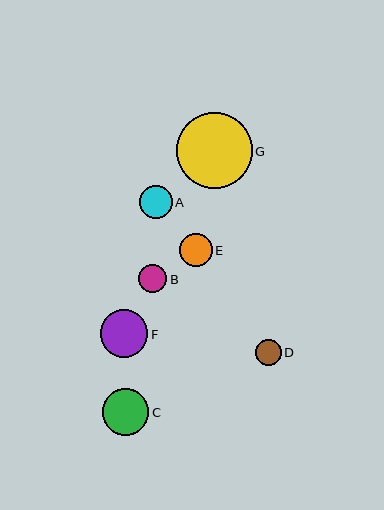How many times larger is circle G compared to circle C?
Circle G is approximately 1.6 times the size of circle C.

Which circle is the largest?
Circle G is the largest with a size of approximately 76 pixels.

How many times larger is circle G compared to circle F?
Circle G is approximately 1.6 times the size of circle F.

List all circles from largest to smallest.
From largest to smallest: G, F, C, E, A, B, D.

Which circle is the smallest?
Circle D is the smallest with a size of approximately 26 pixels.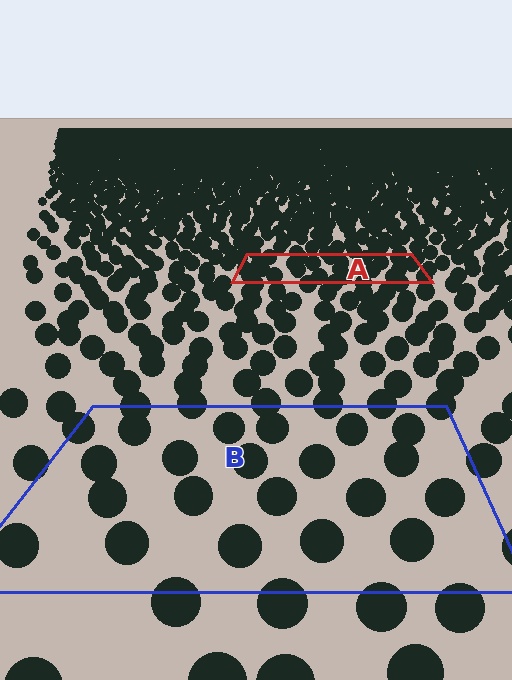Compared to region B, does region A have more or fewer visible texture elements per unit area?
Region A has more texture elements per unit area — they are packed more densely because it is farther away.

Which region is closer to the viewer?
Region B is closer. The texture elements there are larger and more spread out.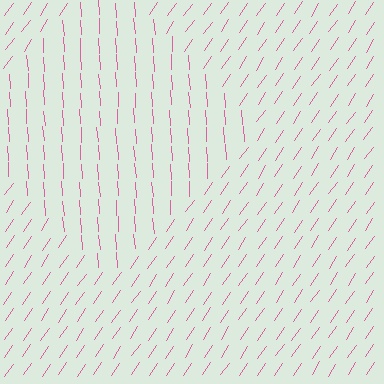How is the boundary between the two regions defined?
The boundary is defined purely by a change in line orientation (approximately 38 degrees difference). All lines are the same color and thickness.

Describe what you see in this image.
The image is filled with small pink line segments. A diamond region in the image has lines oriented differently from the surrounding lines, creating a visible texture boundary.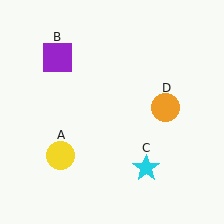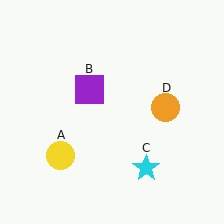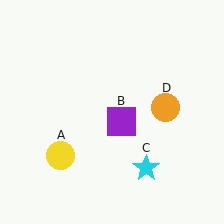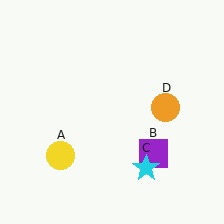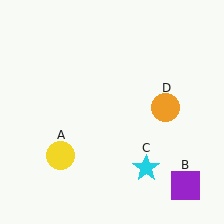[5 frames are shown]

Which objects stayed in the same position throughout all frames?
Yellow circle (object A) and cyan star (object C) and orange circle (object D) remained stationary.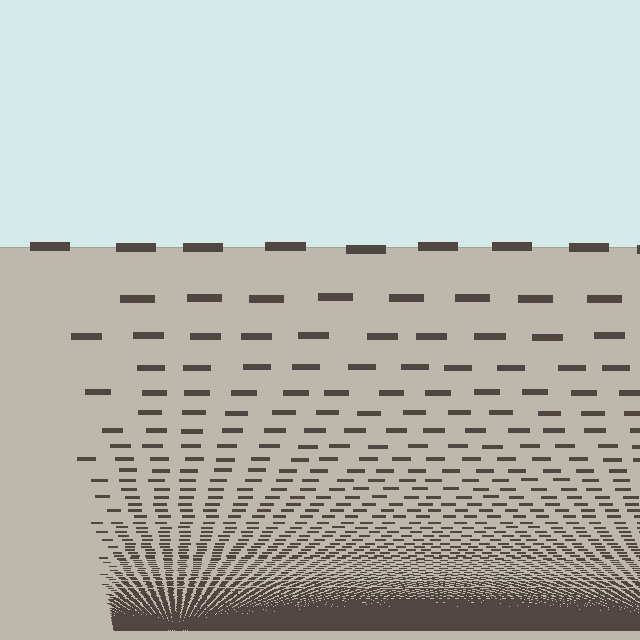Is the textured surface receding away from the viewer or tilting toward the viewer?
The surface appears to tilt toward the viewer. Texture elements get larger and sparser toward the top.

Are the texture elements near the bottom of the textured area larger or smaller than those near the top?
Smaller. The gradient is inverted — elements near the bottom are smaller and denser.